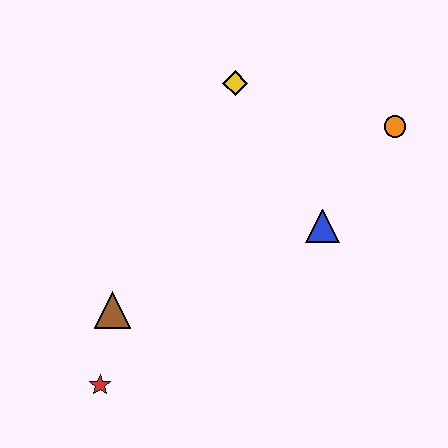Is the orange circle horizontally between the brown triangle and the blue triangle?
No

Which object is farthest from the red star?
The orange circle is farthest from the red star.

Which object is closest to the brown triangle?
The red star is closest to the brown triangle.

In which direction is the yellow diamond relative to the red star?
The yellow diamond is above the red star.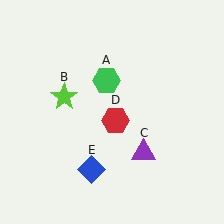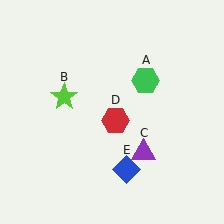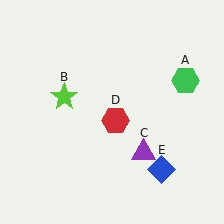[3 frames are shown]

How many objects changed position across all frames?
2 objects changed position: green hexagon (object A), blue diamond (object E).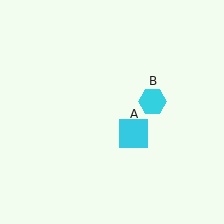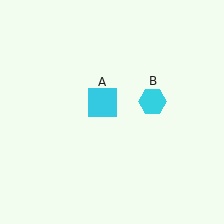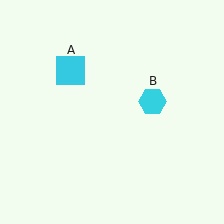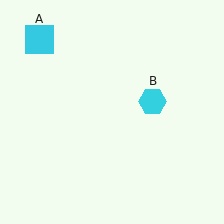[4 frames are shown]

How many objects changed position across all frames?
1 object changed position: cyan square (object A).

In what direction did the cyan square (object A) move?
The cyan square (object A) moved up and to the left.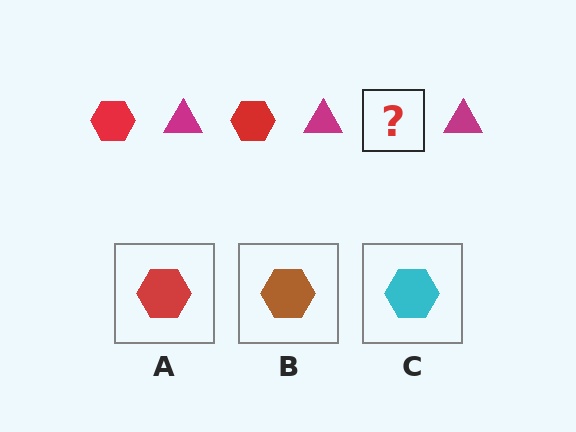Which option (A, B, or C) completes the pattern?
A.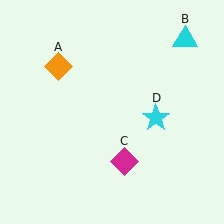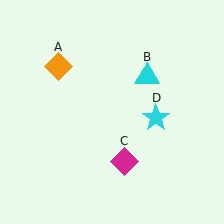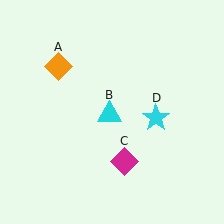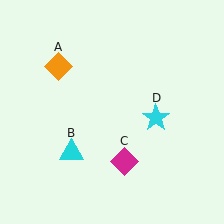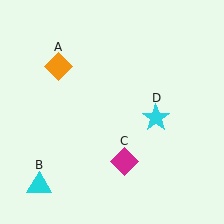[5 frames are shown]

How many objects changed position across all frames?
1 object changed position: cyan triangle (object B).